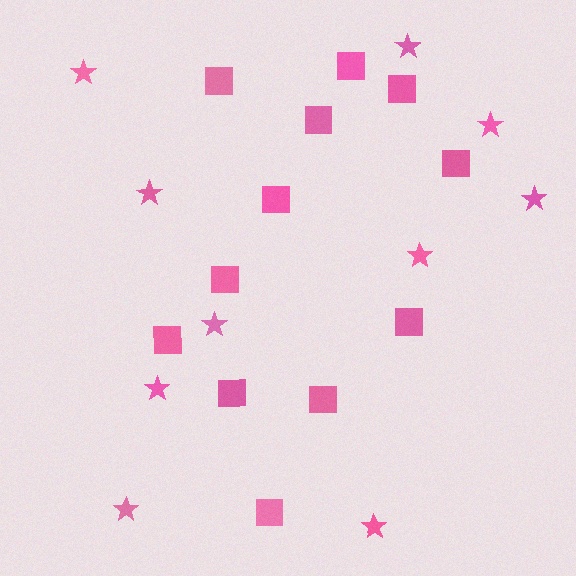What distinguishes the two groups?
There are 2 groups: one group of stars (10) and one group of squares (12).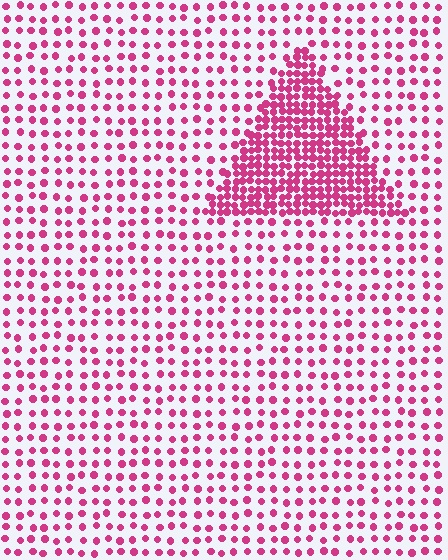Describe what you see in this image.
The image contains small magenta elements arranged at two different densities. A triangle-shaped region is visible where the elements are more densely packed than the surrounding area.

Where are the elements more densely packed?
The elements are more densely packed inside the triangle boundary.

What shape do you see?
I see a triangle.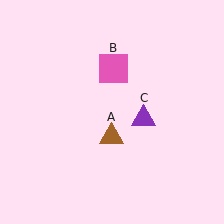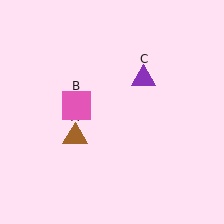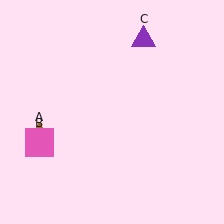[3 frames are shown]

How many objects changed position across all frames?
3 objects changed position: brown triangle (object A), pink square (object B), purple triangle (object C).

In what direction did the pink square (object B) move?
The pink square (object B) moved down and to the left.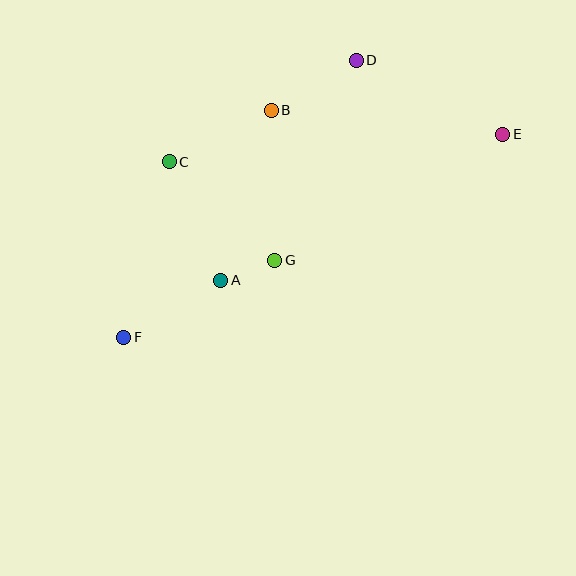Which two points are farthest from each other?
Points E and F are farthest from each other.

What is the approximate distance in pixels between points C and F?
The distance between C and F is approximately 181 pixels.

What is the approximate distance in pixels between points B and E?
The distance between B and E is approximately 233 pixels.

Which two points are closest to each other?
Points A and G are closest to each other.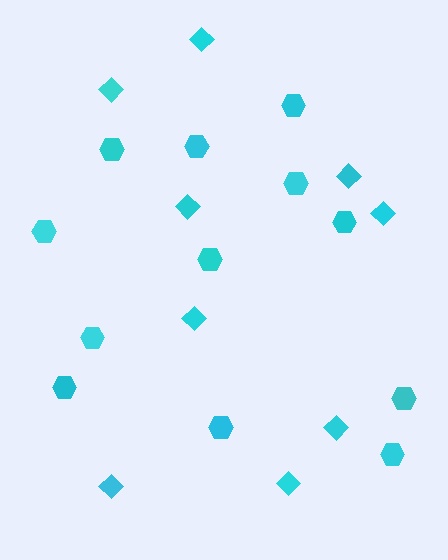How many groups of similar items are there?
There are 2 groups: one group of diamonds (9) and one group of hexagons (12).